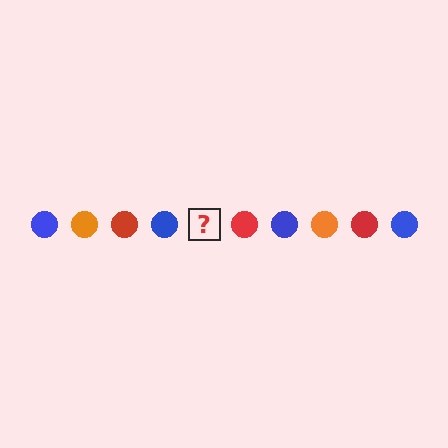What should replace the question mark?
The question mark should be replaced with an orange circle.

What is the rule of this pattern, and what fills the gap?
The rule is that the pattern cycles through blue, orange, red circles. The gap should be filled with an orange circle.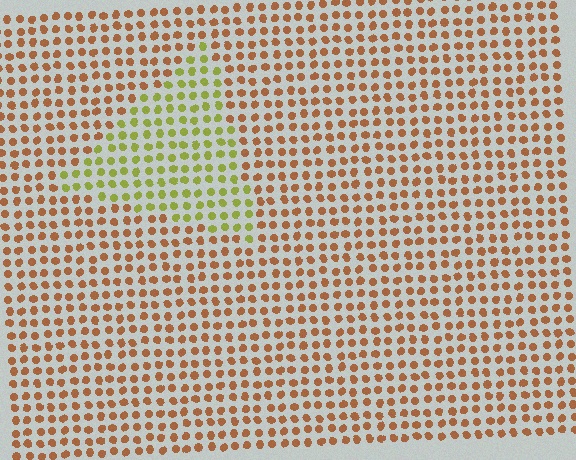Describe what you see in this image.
The image is filled with small brown elements in a uniform arrangement. A triangle-shaped region is visible where the elements are tinted to a slightly different hue, forming a subtle color boundary.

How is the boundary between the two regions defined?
The boundary is defined purely by a slight shift in hue (about 51 degrees). Spacing, size, and orientation are identical on both sides.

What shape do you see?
I see a triangle.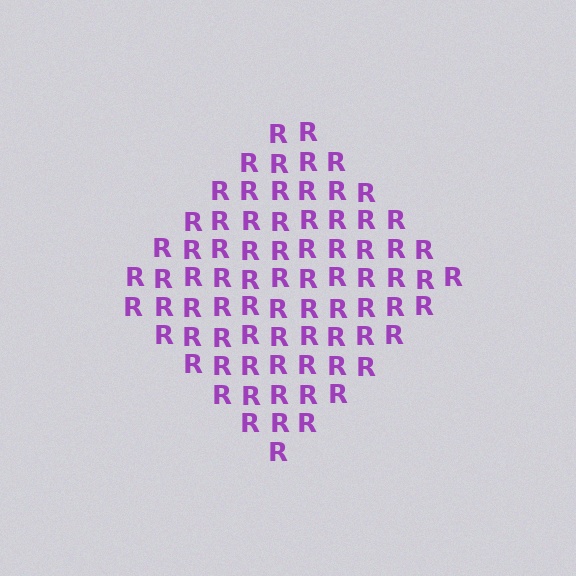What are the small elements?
The small elements are letter R's.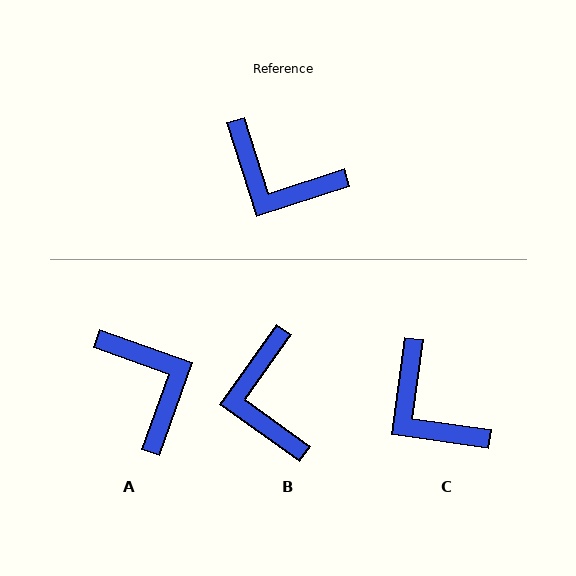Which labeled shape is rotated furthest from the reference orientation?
A, about 143 degrees away.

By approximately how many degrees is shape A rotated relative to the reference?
Approximately 143 degrees counter-clockwise.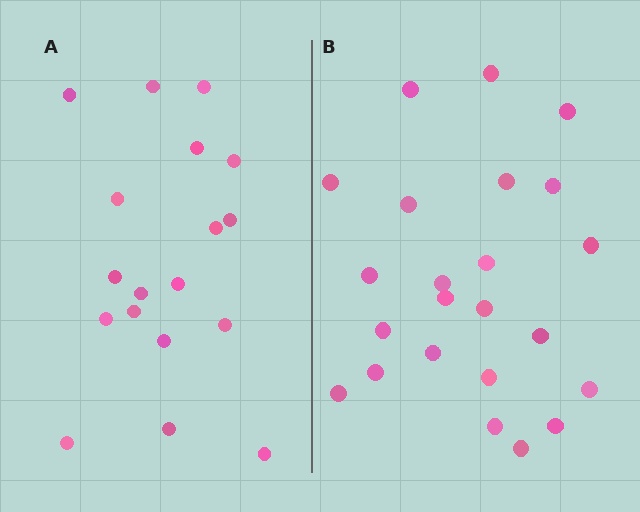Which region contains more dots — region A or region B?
Region B (the right region) has more dots.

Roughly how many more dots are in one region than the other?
Region B has about 5 more dots than region A.